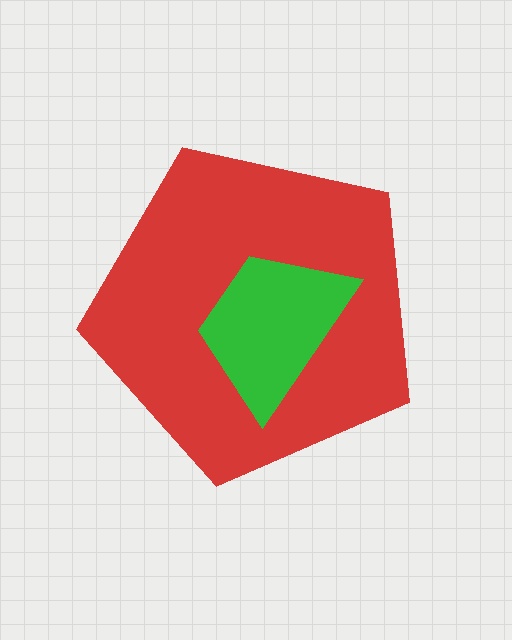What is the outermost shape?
The red pentagon.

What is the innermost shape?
The green trapezoid.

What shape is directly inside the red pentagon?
The green trapezoid.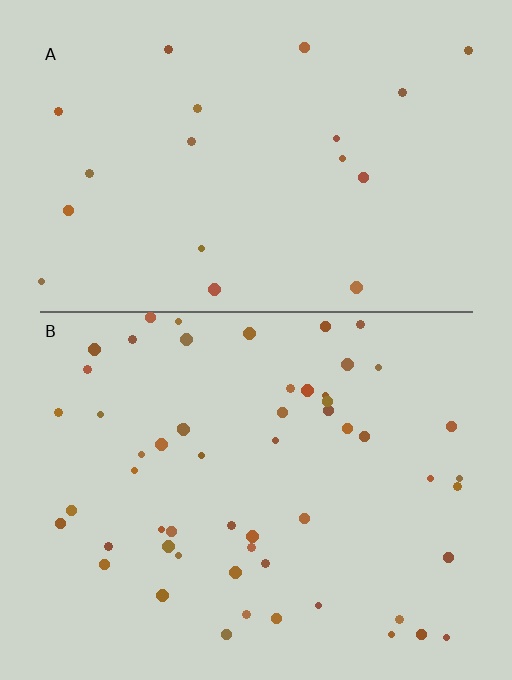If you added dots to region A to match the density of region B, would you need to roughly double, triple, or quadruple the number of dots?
Approximately triple.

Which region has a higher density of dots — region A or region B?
B (the bottom).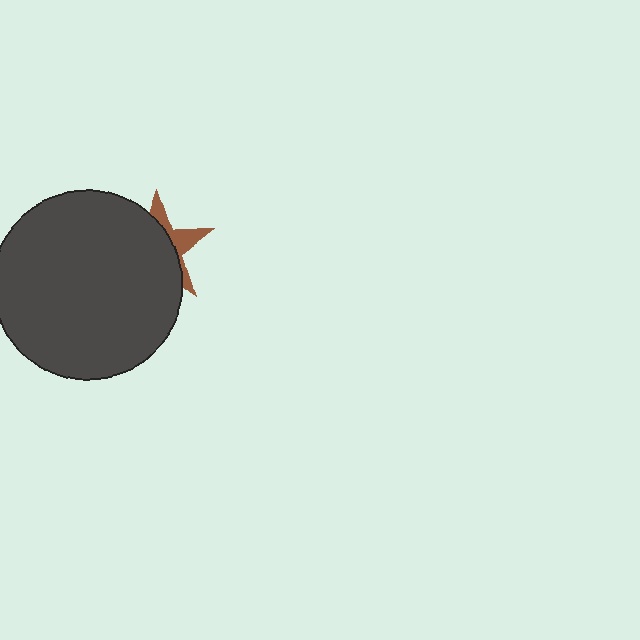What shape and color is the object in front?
The object in front is a dark gray circle.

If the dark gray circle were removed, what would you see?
You would see the complete brown star.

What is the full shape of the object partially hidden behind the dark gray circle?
The partially hidden object is a brown star.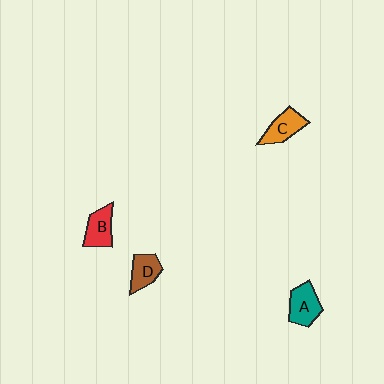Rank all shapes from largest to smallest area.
From largest to smallest: A (teal), C (orange), B (red), D (brown).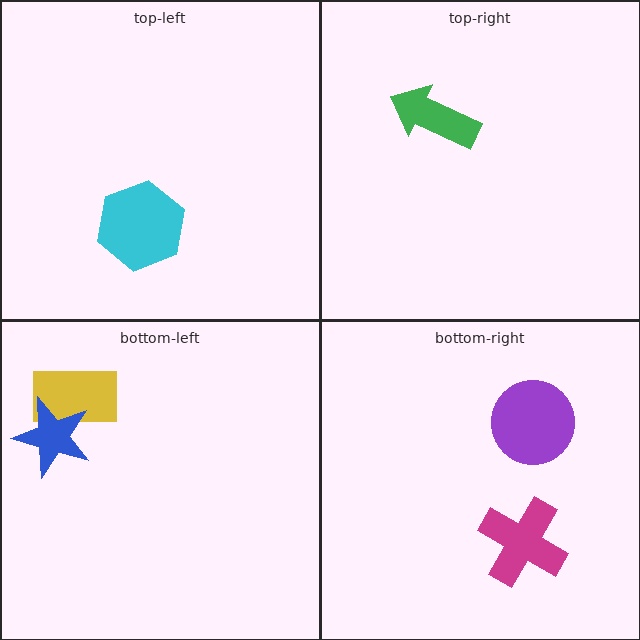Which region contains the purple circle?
The bottom-right region.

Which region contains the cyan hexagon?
The top-left region.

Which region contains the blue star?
The bottom-left region.